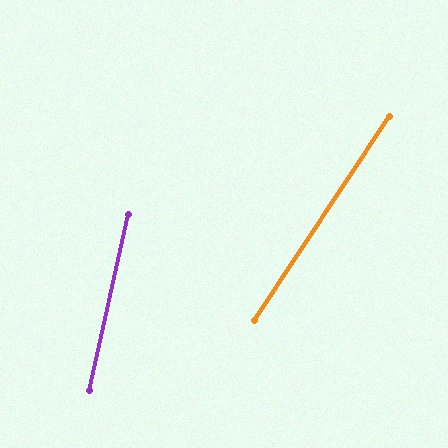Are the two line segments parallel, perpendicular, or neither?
Neither parallel nor perpendicular — they differ by about 21°.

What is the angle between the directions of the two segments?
Approximately 21 degrees.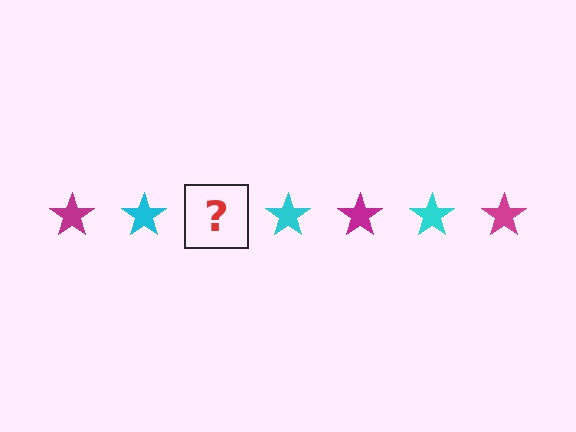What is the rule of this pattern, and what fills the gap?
The rule is that the pattern cycles through magenta, cyan stars. The gap should be filled with a magenta star.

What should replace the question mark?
The question mark should be replaced with a magenta star.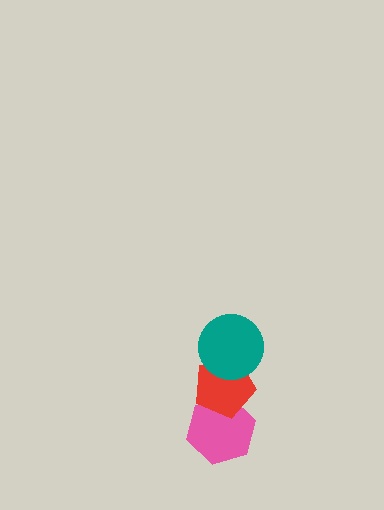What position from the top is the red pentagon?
The red pentagon is 2nd from the top.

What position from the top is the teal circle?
The teal circle is 1st from the top.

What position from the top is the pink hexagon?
The pink hexagon is 3rd from the top.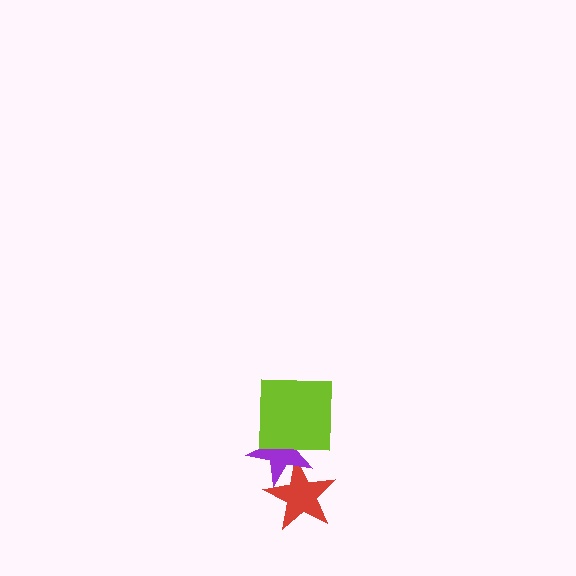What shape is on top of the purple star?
The lime square is on top of the purple star.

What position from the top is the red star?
The red star is 3rd from the top.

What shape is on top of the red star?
The purple star is on top of the red star.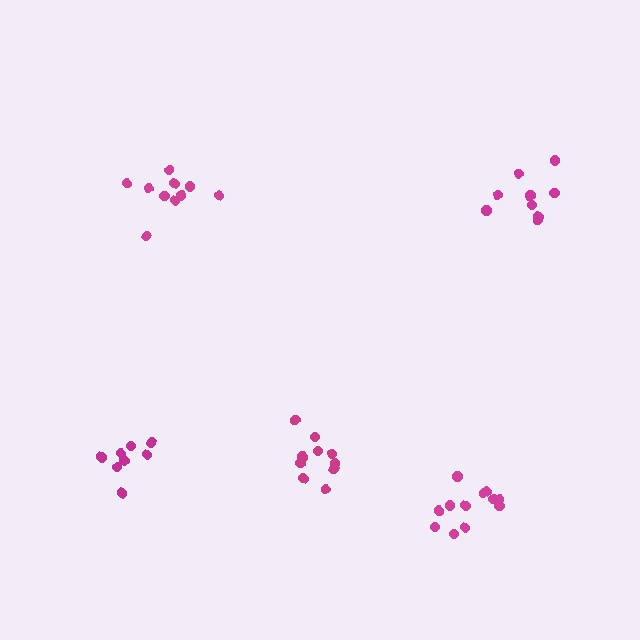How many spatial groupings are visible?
There are 5 spatial groupings.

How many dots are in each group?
Group 1: 10 dots, Group 2: 12 dots, Group 3: 10 dots, Group 4: 9 dots, Group 5: 8 dots (49 total).